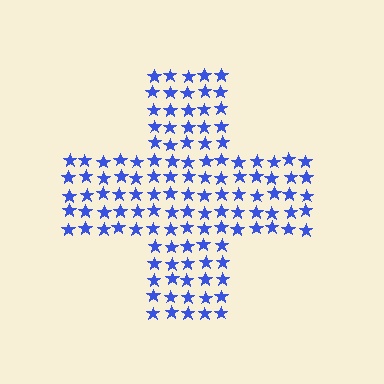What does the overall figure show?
The overall figure shows a cross.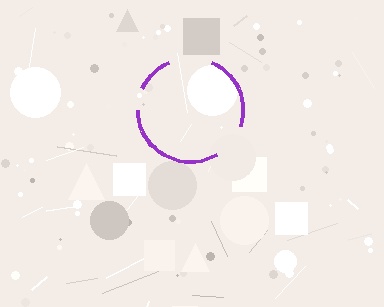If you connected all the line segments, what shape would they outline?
They would outline a circle.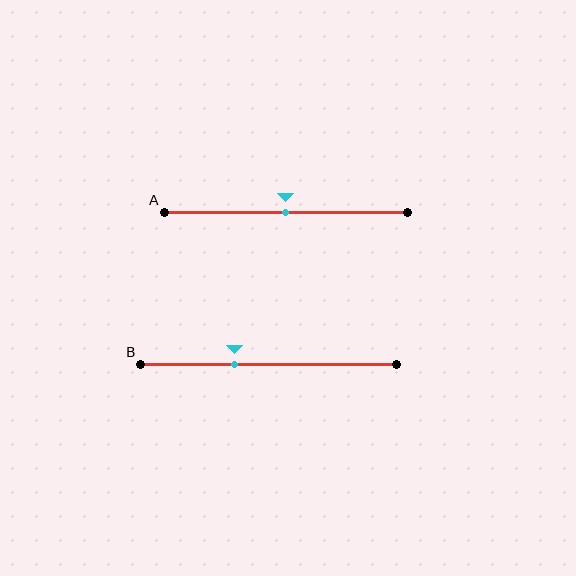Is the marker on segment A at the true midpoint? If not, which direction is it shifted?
Yes, the marker on segment A is at the true midpoint.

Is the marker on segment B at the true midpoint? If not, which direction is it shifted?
No, the marker on segment B is shifted to the left by about 13% of the segment length.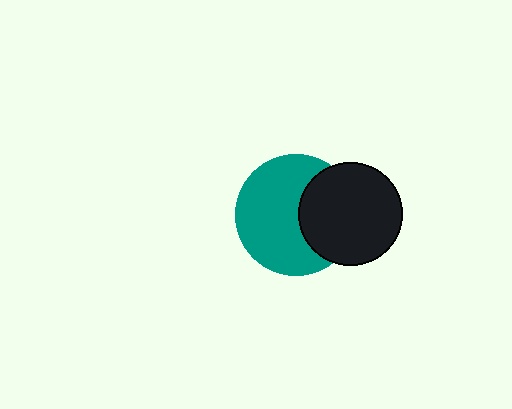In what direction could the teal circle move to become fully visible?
The teal circle could move left. That would shift it out from behind the black circle entirely.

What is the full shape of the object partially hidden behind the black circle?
The partially hidden object is a teal circle.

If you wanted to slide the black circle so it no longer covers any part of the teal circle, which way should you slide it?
Slide it right — that is the most direct way to separate the two shapes.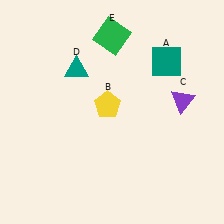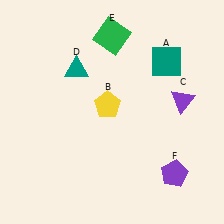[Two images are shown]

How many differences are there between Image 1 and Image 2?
There is 1 difference between the two images.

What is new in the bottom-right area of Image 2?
A purple pentagon (F) was added in the bottom-right area of Image 2.